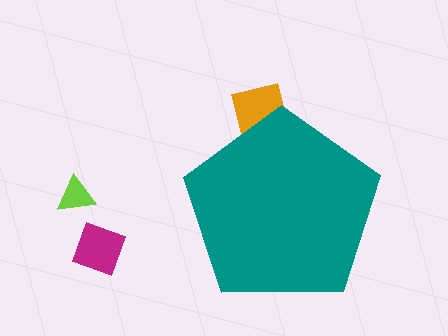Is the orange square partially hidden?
Yes, the orange square is partially hidden behind the teal pentagon.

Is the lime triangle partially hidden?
No, the lime triangle is fully visible.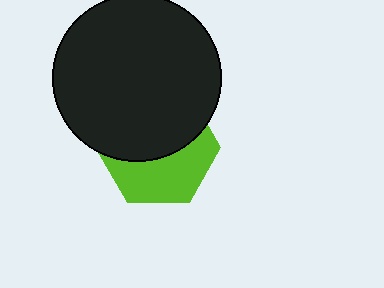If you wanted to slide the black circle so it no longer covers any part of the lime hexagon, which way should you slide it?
Slide it up — that is the most direct way to separate the two shapes.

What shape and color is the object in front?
The object in front is a black circle.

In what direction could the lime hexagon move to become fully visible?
The lime hexagon could move down. That would shift it out from behind the black circle entirely.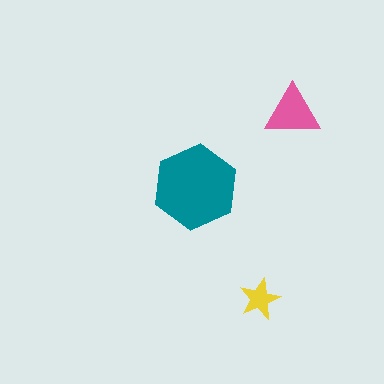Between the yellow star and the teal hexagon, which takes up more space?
The teal hexagon.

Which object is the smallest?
The yellow star.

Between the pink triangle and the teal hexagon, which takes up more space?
The teal hexagon.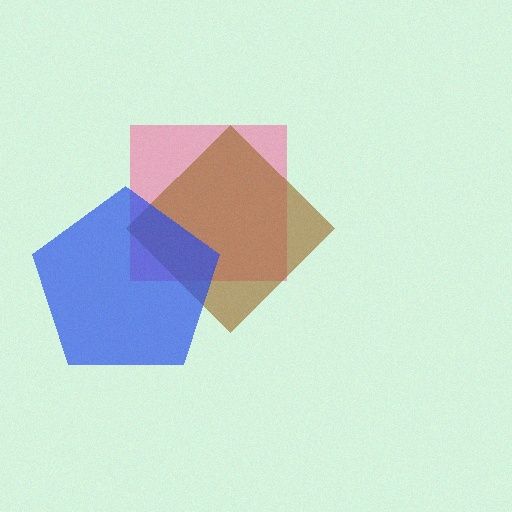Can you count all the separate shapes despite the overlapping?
Yes, there are 3 separate shapes.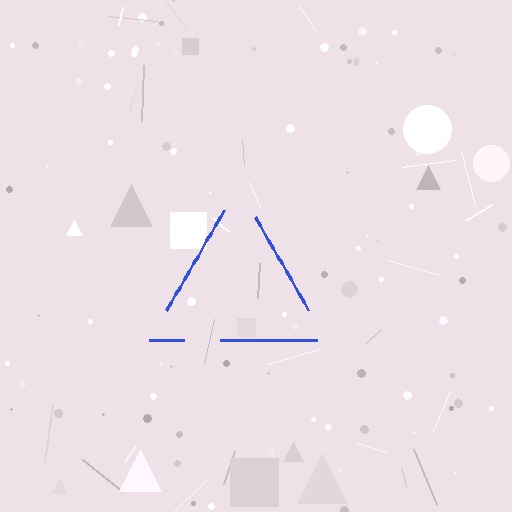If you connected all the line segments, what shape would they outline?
They would outline a triangle.